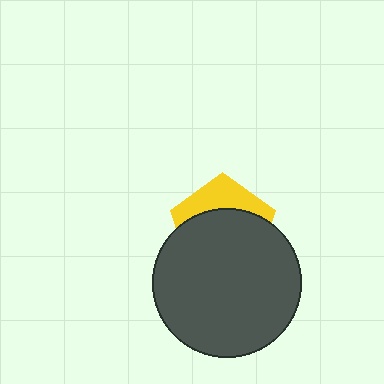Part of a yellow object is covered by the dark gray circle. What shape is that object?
It is a pentagon.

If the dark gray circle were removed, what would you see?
You would see the complete yellow pentagon.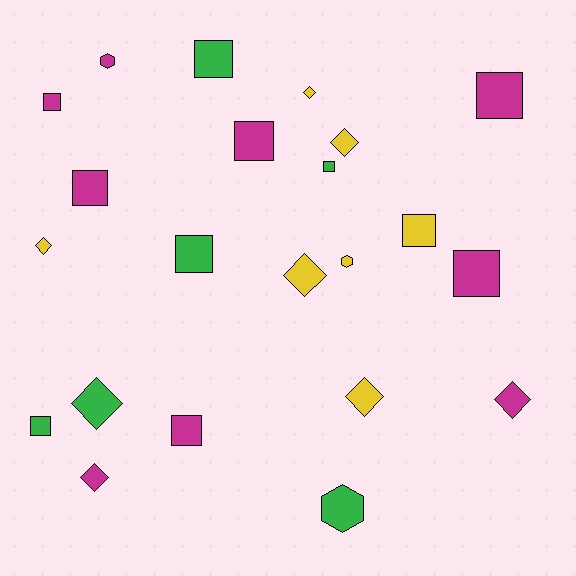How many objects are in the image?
There are 22 objects.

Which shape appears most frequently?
Square, with 11 objects.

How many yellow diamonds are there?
There are 5 yellow diamonds.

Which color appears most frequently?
Magenta, with 9 objects.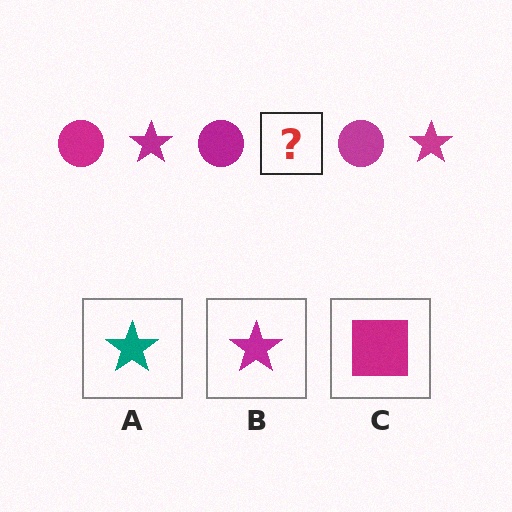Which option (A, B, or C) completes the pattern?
B.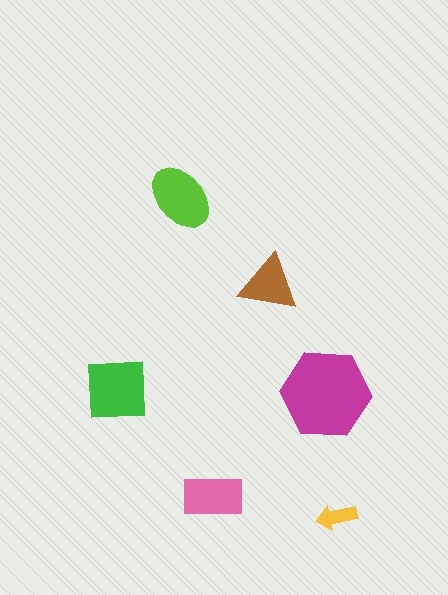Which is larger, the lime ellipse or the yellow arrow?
The lime ellipse.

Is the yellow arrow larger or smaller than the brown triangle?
Smaller.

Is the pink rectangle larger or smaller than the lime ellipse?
Smaller.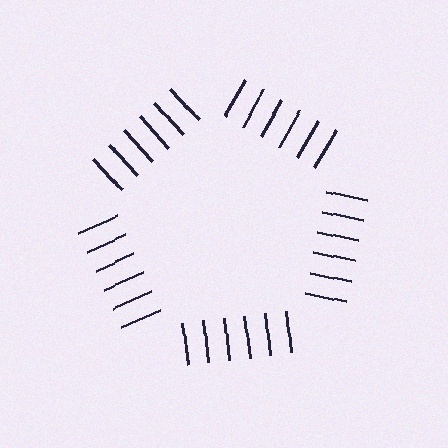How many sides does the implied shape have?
5 sides — the line-ends trace a pentagon.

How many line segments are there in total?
30 — 6 along each of the 5 edges.